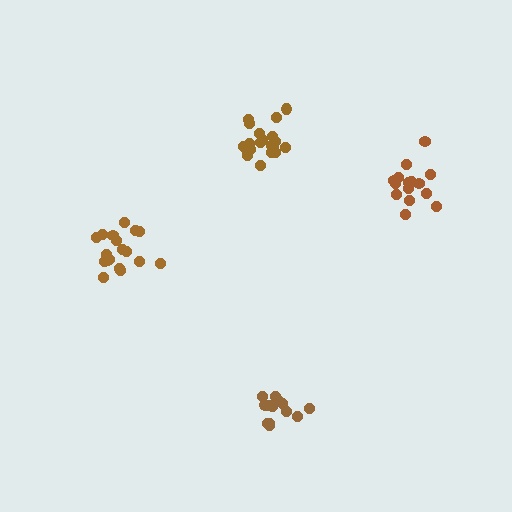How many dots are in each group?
Group 1: 15 dots, Group 2: 18 dots, Group 3: 14 dots, Group 4: 20 dots (67 total).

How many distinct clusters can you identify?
There are 4 distinct clusters.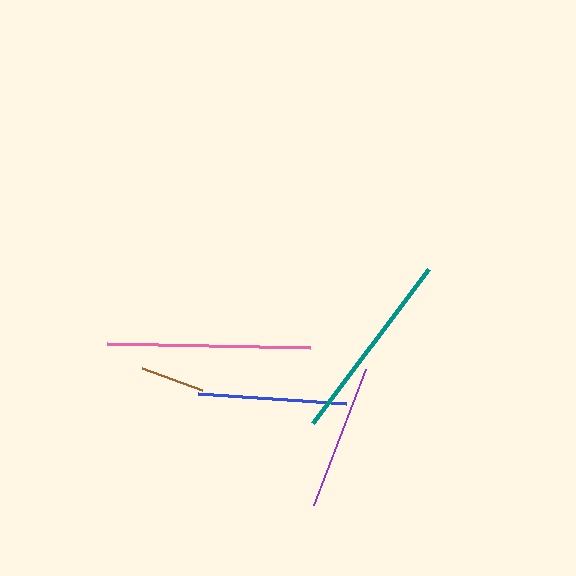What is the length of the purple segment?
The purple segment is approximately 146 pixels long.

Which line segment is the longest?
The pink line is the longest at approximately 203 pixels.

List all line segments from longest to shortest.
From longest to shortest: pink, teal, blue, purple, brown.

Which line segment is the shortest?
The brown line is the shortest at approximately 64 pixels.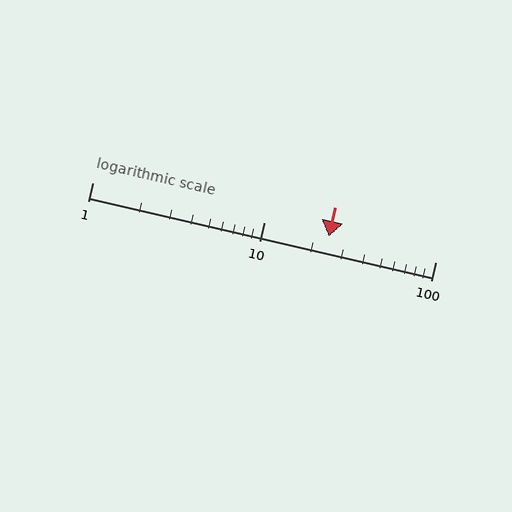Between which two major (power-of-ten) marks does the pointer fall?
The pointer is between 10 and 100.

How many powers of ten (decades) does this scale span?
The scale spans 2 decades, from 1 to 100.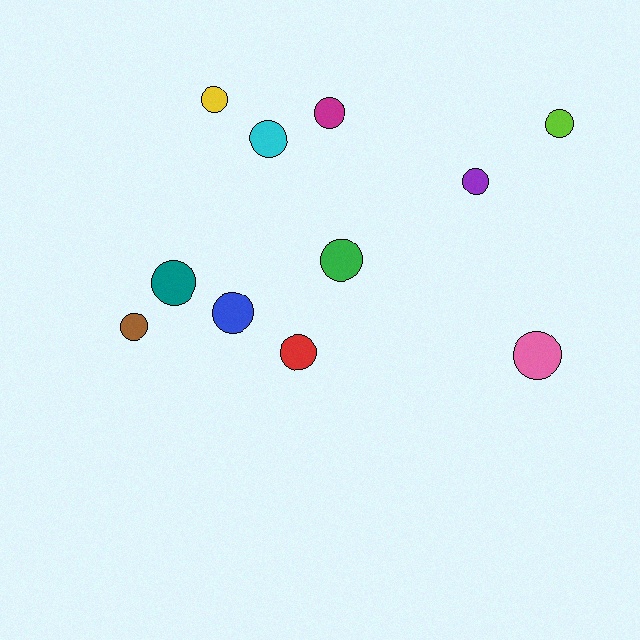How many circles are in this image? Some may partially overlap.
There are 11 circles.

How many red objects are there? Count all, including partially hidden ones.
There is 1 red object.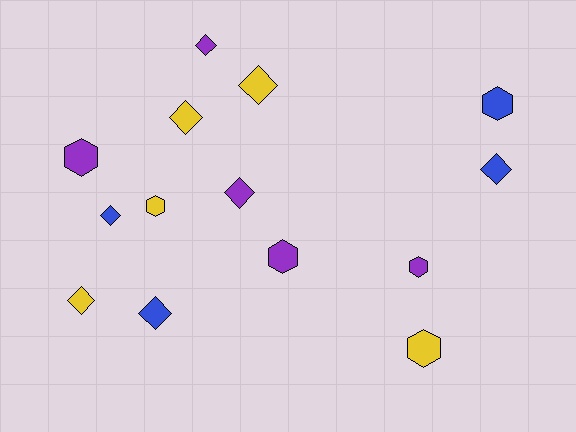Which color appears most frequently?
Yellow, with 5 objects.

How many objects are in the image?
There are 14 objects.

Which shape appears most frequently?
Diamond, with 8 objects.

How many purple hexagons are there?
There are 3 purple hexagons.